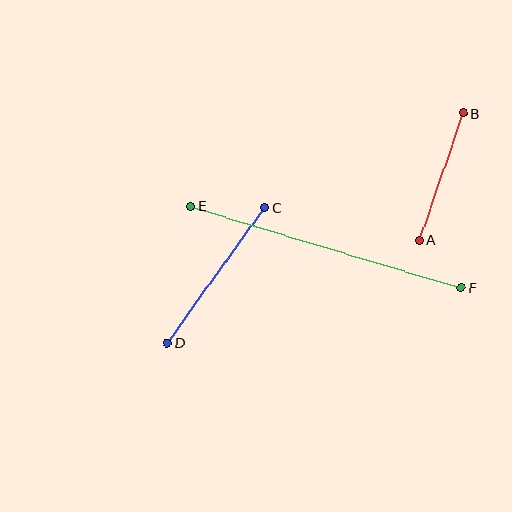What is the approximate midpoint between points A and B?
The midpoint is at approximately (442, 177) pixels.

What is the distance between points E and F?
The distance is approximately 283 pixels.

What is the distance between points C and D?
The distance is approximately 166 pixels.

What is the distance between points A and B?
The distance is approximately 134 pixels.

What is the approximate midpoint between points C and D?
The midpoint is at approximately (216, 275) pixels.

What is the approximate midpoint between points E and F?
The midpoint is at approximately (326, 247) pixels.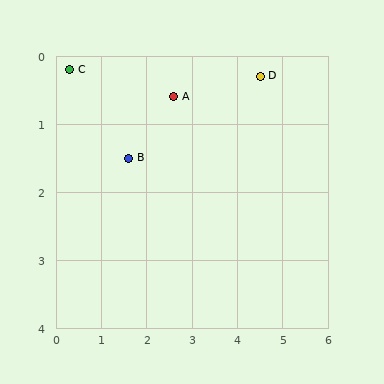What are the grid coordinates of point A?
Point A is at approximately (2.6, 0.6).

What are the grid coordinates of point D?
Point D is at approximately (4.5, 0.3).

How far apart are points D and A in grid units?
Points D and A are about 1.9 grid units apart.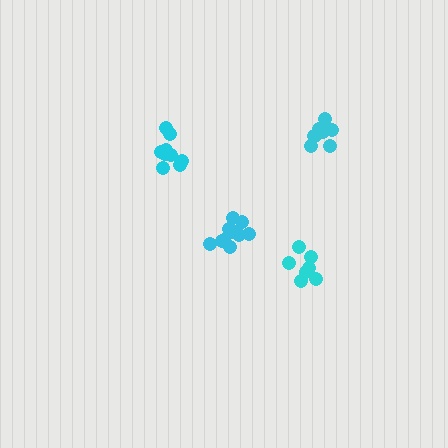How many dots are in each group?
Group 1: 10 dots, Group 2: 8 dots, Group 3: 8 dots, Group 4: 11 dots (37 total).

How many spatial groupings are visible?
There are 4 spatial groupings.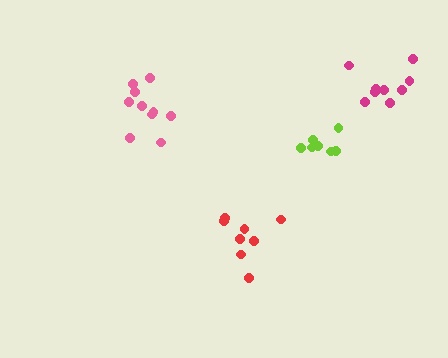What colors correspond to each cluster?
The clusters are colored: pink, lime, red, magenta.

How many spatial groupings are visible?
There are 4 spatial groupings.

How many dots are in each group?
Group 1: 10 dots, Group 2: 7 dots, Group 3: 8 dots, Group 4: 9 dots (34 total).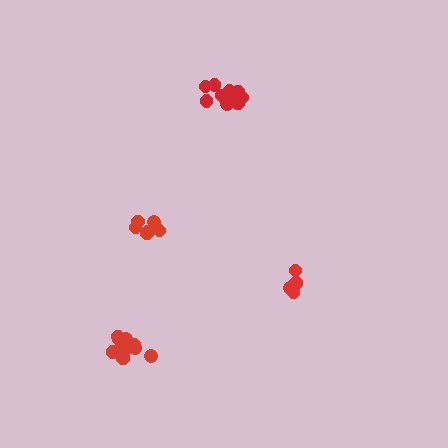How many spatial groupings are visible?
There are 4 spatial groupings.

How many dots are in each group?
Group 1: 11 dots, Group 2: 6 dots, Group 3: 11 dots, Group 4: 6 dots (34 total).